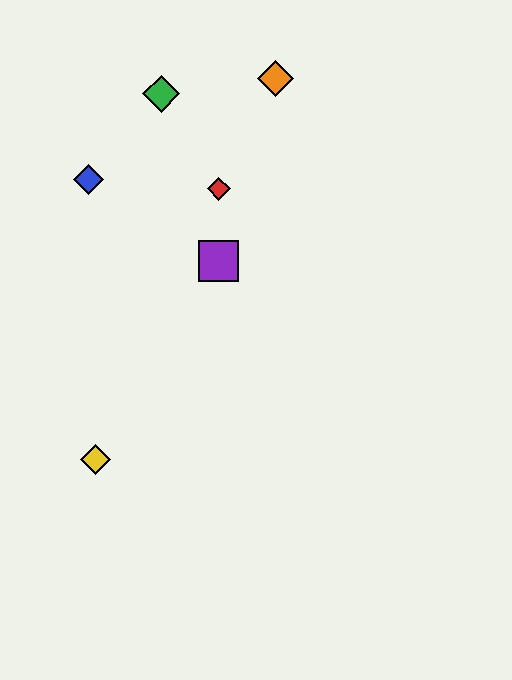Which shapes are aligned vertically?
The red diamond, the purple square are aligned vertically.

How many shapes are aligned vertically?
2 shapes (the red diamond, the purple square) are aligned vertically.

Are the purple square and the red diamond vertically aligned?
Yes, both are at x≈219.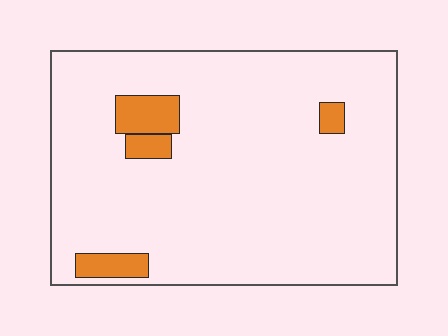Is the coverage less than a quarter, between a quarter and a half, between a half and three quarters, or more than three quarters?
Less than a quarter.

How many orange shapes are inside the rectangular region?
4.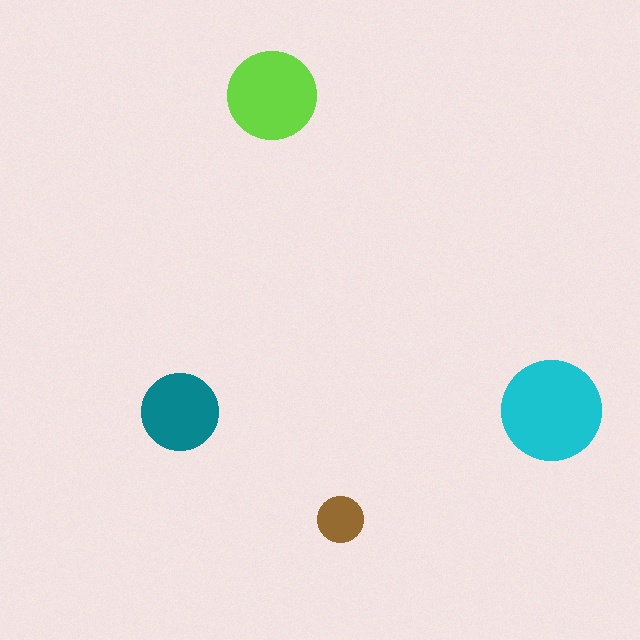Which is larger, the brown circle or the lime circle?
The lime one.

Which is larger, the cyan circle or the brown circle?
The cyan one.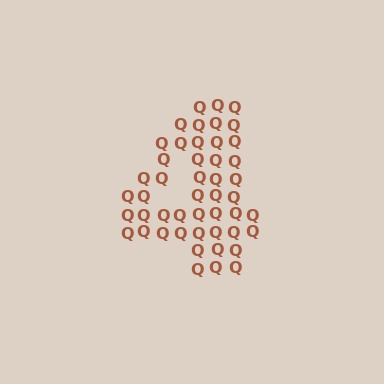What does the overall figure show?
The overall figure shows the digit 4.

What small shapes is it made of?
It is made of small letter Q's.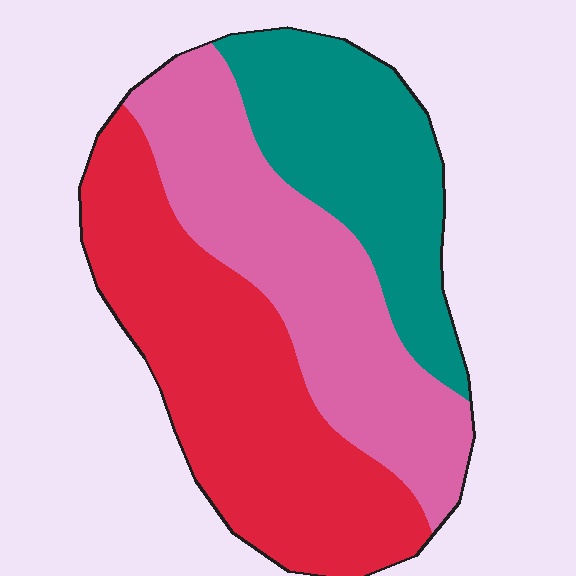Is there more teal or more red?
Red.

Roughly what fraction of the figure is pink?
Pink takes up about one third (1/3) of the figure.